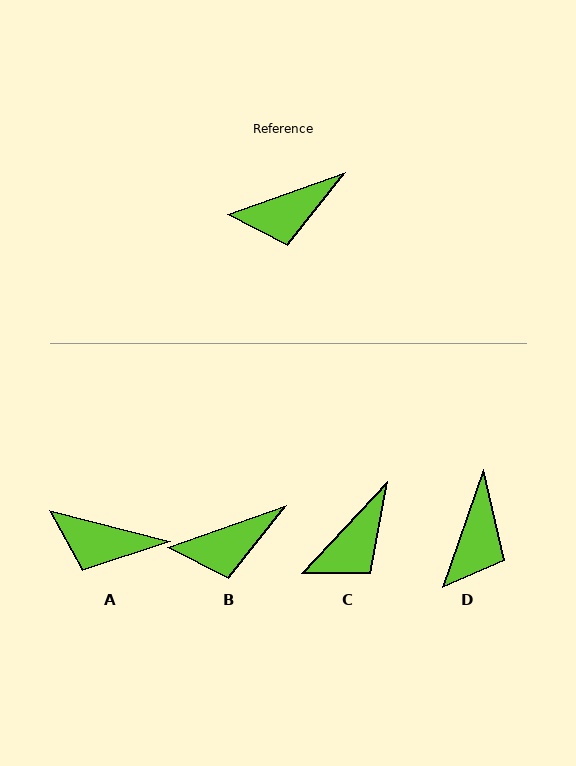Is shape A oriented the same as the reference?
No, it is off by about 33 degrees.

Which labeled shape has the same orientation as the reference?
B.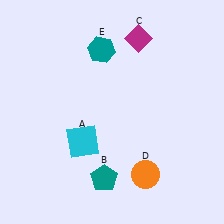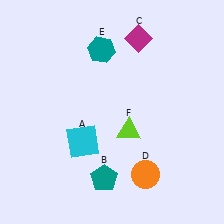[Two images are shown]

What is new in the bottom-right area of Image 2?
A lime triangle (F) was added in the bottom-right area of Image 2.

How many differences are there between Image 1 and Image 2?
There is 1 difference between the two images.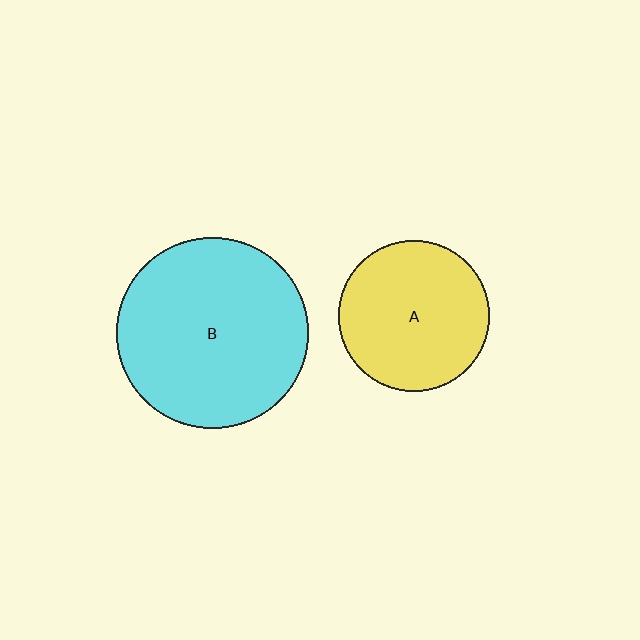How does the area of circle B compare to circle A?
Approximately 1.6 times.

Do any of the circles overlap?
No, none of the circles overlap.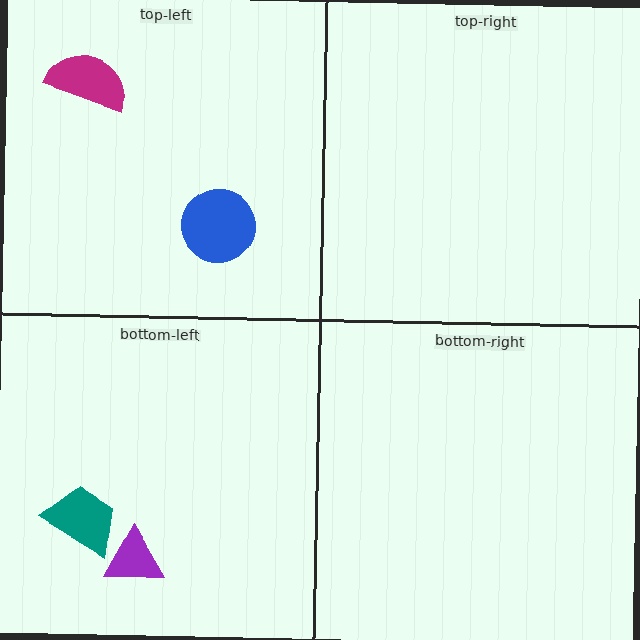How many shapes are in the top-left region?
2.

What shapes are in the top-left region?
The magenta semicircle, the blue circle.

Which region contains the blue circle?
The top-left region.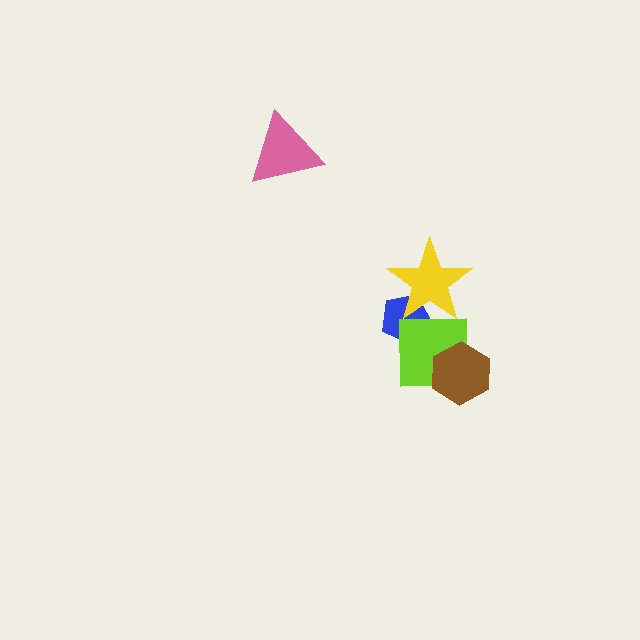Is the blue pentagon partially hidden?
Yes, it is partially covered by another shape.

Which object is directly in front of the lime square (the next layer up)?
The brown hexagon is directly in front of the lime square.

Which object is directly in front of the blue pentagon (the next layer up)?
The lime square is directly in front of the blue pentagon.